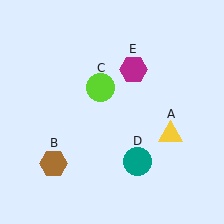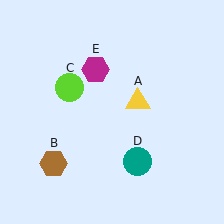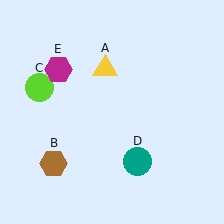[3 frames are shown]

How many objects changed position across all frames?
3 objects changed position: yellow triangle (object A), lime circle (object C), magenta hexagon (object E).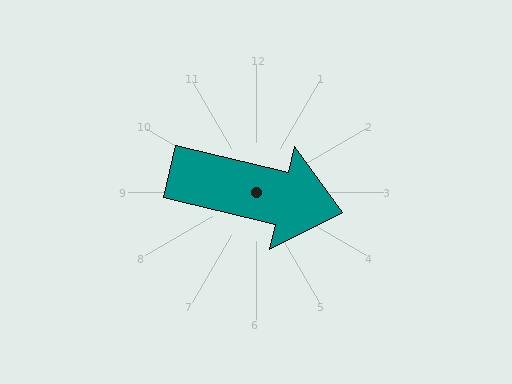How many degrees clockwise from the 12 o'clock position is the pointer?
Approximately 103 degrees.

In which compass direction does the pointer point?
East.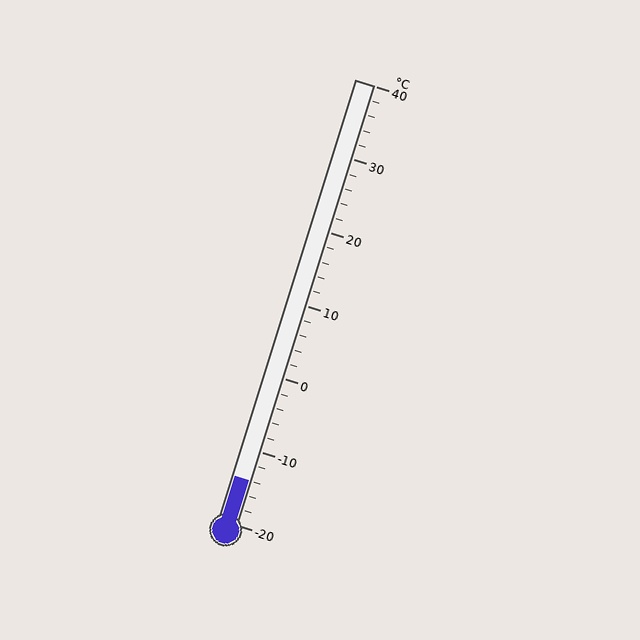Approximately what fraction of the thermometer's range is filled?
The thermometer is filled to approximately 10% of its range.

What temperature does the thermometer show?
The thermometer shows approximately -14°C.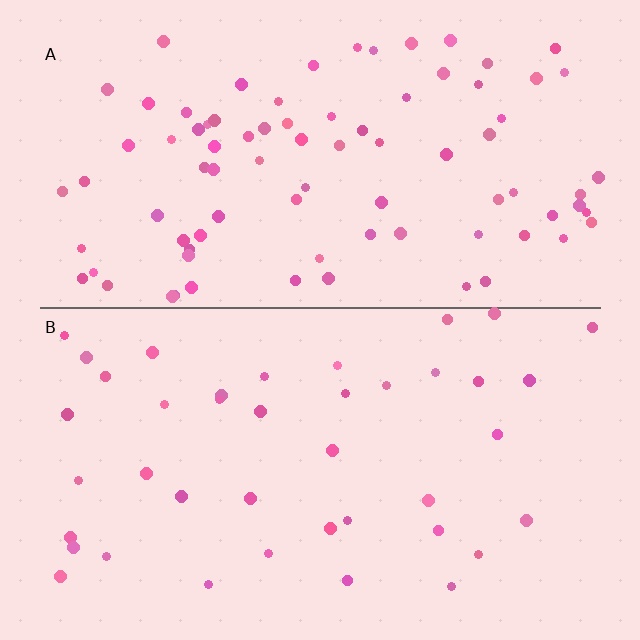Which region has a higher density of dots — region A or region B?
A (the top).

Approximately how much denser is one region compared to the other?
Approximately 2.1× — region A over region B.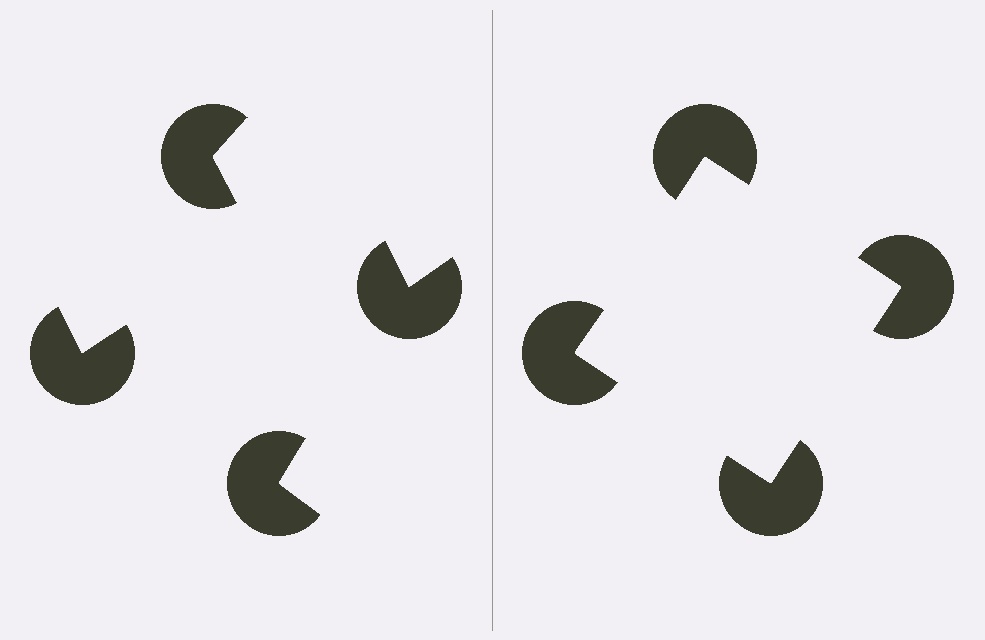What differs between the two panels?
The pac-man discs are positioned identically on both sides; only the wedge orientations differ. On the right they align to a square; on the left they are misaligned.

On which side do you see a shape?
An illusory square appears on the right side. On the left side the wedge cuts are rotated, so no coherent shape forms.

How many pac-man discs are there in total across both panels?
8 — 4 on each side.